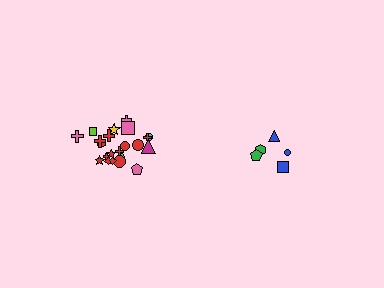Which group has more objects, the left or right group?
The left group.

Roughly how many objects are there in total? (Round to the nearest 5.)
Roughly 25 objects in total.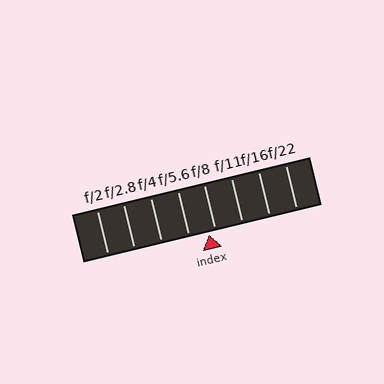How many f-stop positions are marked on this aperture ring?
There are 8 f-stop positions marked.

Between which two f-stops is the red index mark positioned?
The index mark is between f/5.6 and f/8.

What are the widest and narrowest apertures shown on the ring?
The widest aperture shown is f/2 and the narrowest is f/22.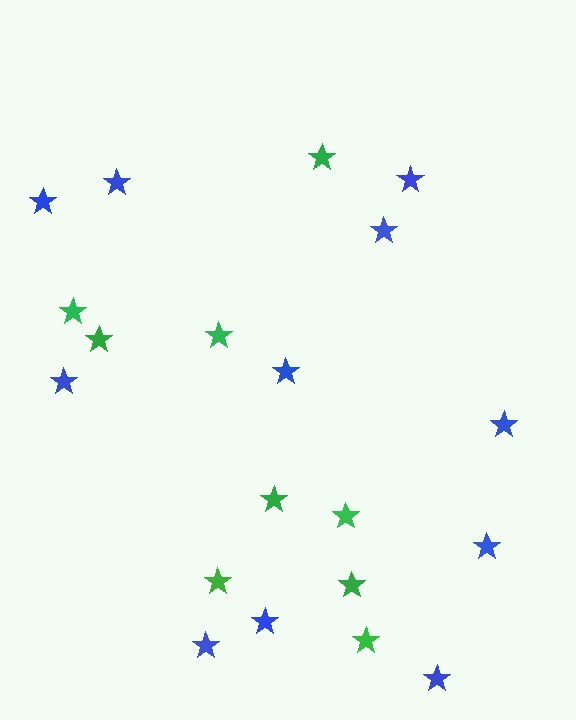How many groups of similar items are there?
There are 2 groups: one group of green stars (9) and one group of blue stars (11).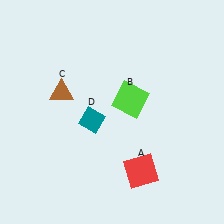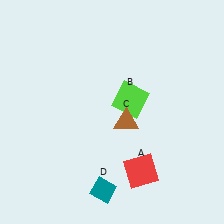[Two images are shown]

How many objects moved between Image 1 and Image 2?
2 objects moved between the two images.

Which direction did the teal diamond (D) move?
The teal diamond (D) moved down.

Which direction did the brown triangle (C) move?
The brown triangle (C) moved right.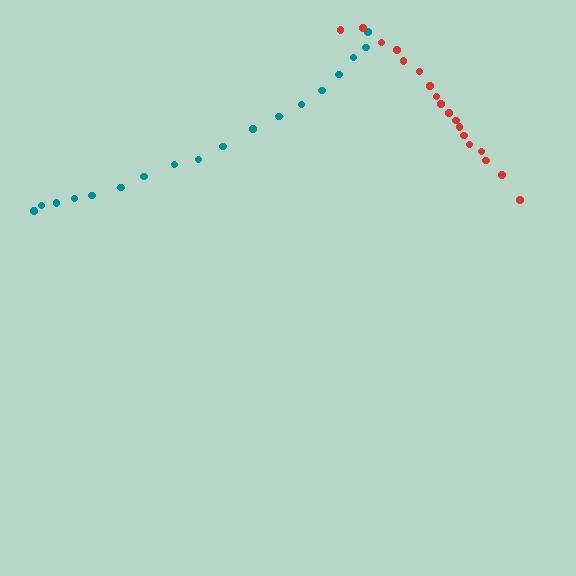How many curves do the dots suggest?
There are 2 distinct paths.